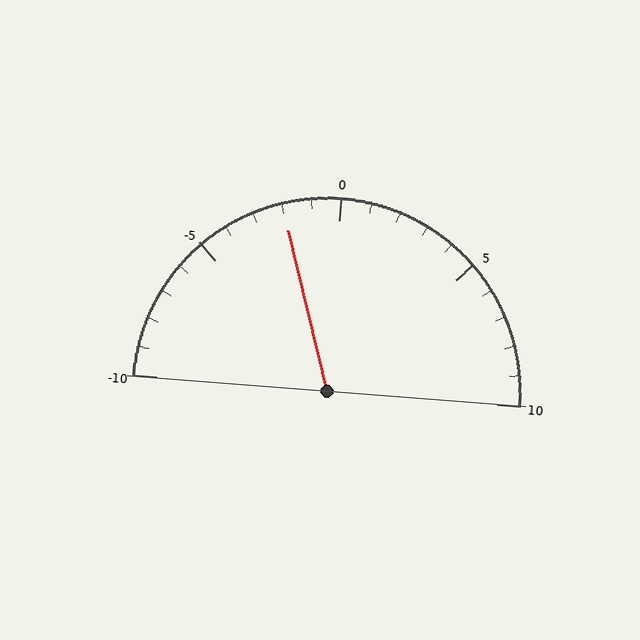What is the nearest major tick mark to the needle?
The nearest major tick mark is 0.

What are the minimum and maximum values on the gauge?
The gauge ranges from -10 to 10.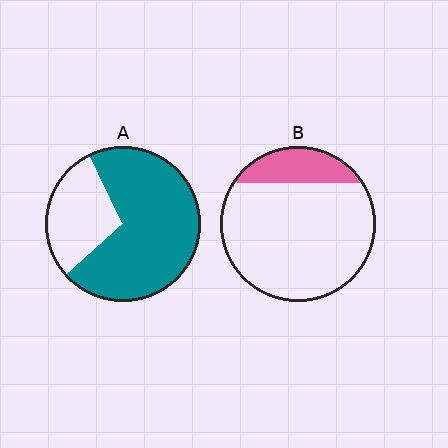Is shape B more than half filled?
No.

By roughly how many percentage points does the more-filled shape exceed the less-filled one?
By roughly 55 percentage points (A over B).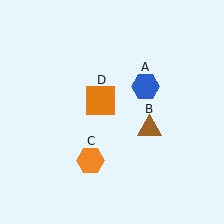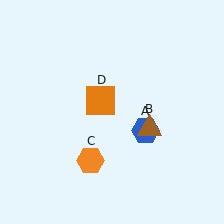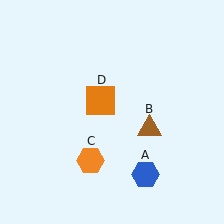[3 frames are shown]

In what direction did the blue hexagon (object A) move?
The blue hexagon (object A) moved down.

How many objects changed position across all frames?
1 object changed position: blue hexagon (object A).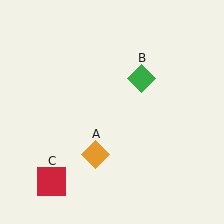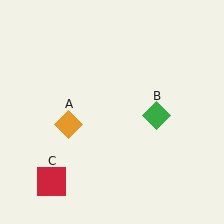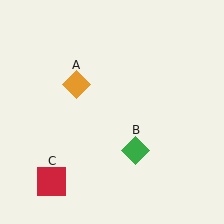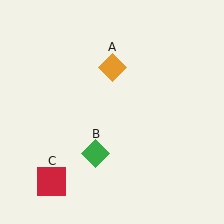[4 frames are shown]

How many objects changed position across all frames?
2 objects changed position: orange diamond (object A), green diamond (object B).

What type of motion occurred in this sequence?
The orange diamond (object A), green diamond (object B) rotated clockwise around the center of the scene.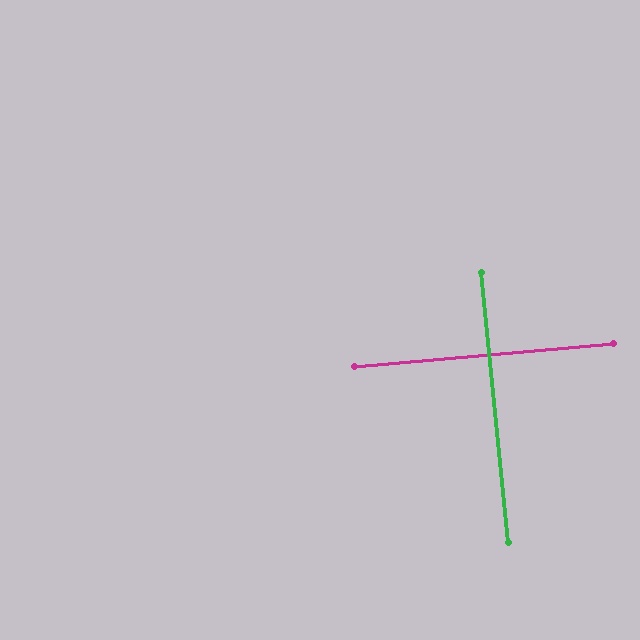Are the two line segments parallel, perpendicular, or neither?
Perpendicular — they meet at approximately 89°.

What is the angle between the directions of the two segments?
Approximately 89 degrees.